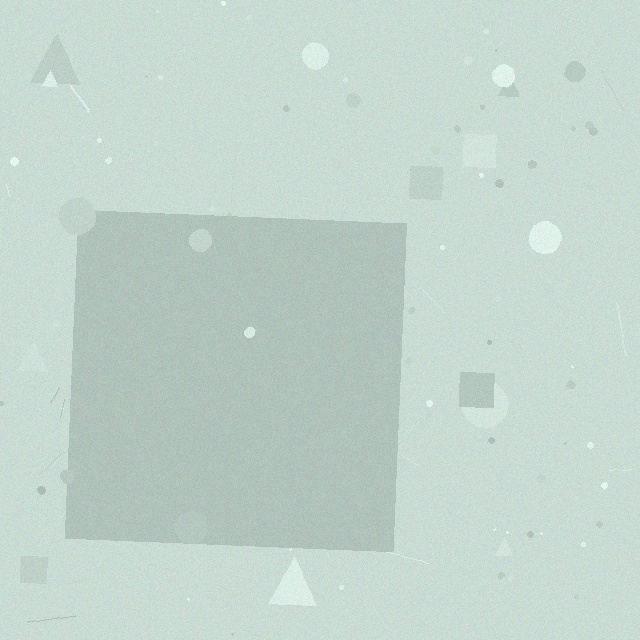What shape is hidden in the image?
A square is hidden in the image.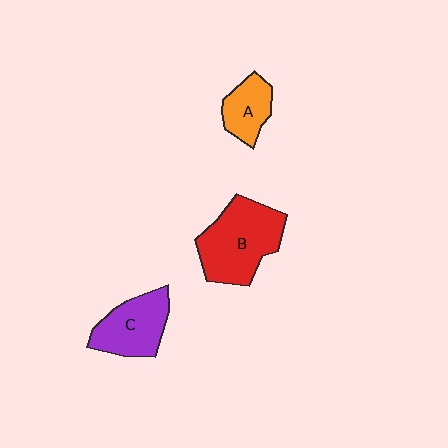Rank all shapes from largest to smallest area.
From largest to smallest: B (red), C (purple), A (orange).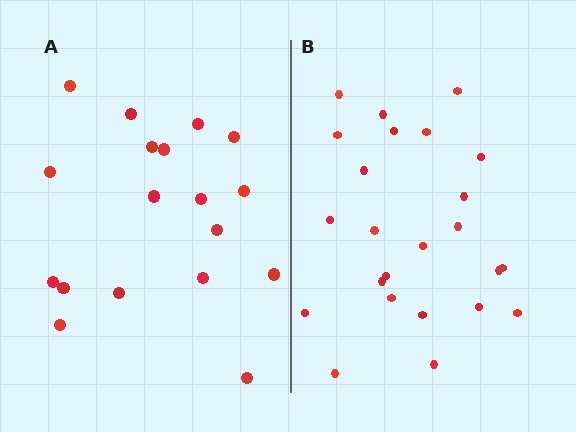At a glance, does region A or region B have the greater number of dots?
Region B (the right region) has more dots.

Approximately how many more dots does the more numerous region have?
Region B has about 6 more dots than region A.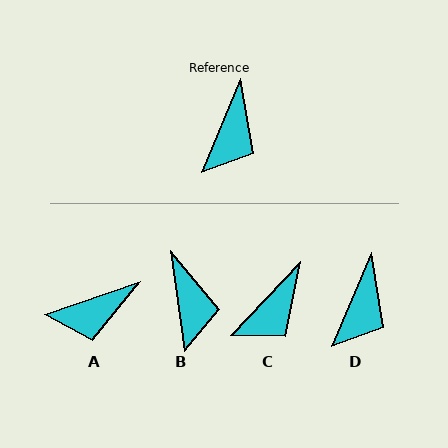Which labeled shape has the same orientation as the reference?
D.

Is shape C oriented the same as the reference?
No, it is off by about 21 degrees.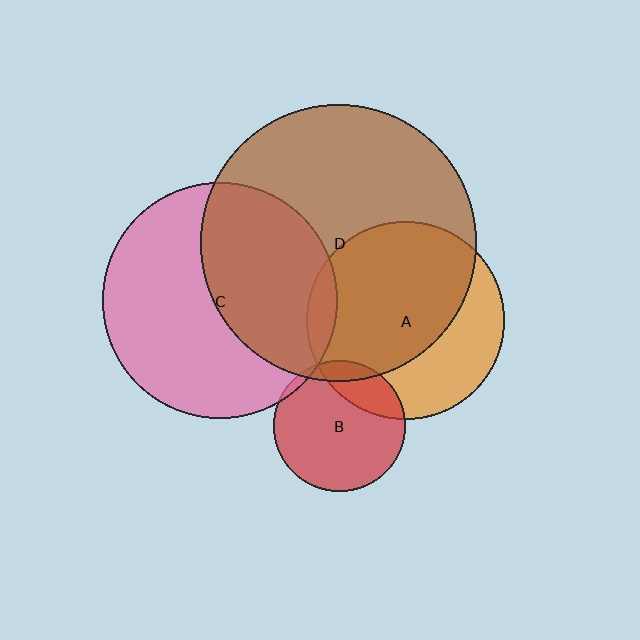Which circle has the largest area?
Circle D (brown).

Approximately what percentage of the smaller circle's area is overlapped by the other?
Approximately 5%.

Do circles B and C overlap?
Yes.